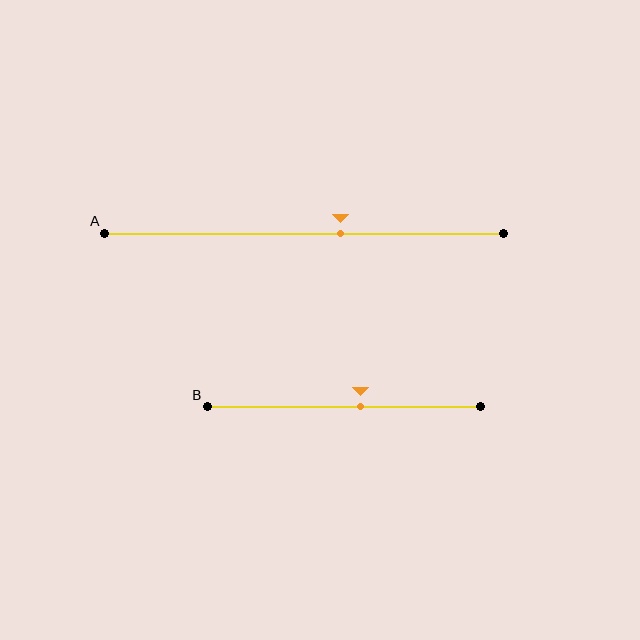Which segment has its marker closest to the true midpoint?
Segment B has its marker closest to the true midpoint.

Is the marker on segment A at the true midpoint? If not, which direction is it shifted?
No, the marker on segment A is shifted to the right by about 9% of the segment length.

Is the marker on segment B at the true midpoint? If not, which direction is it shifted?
No, the marker on segment B is shifted to the right by about 6% of the segment length.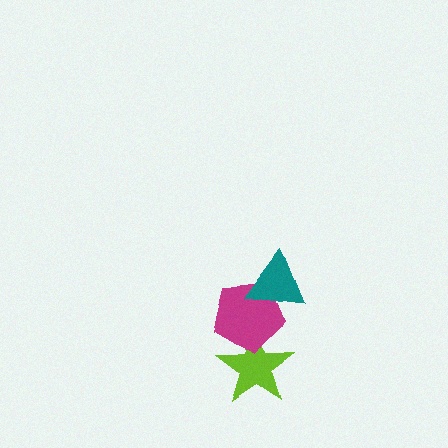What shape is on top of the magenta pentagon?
The teal triangle is on top of the magenta pentagon.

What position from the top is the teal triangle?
The teal triangle is 1st from the top.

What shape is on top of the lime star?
The magenta pentagon is on top of the lime star.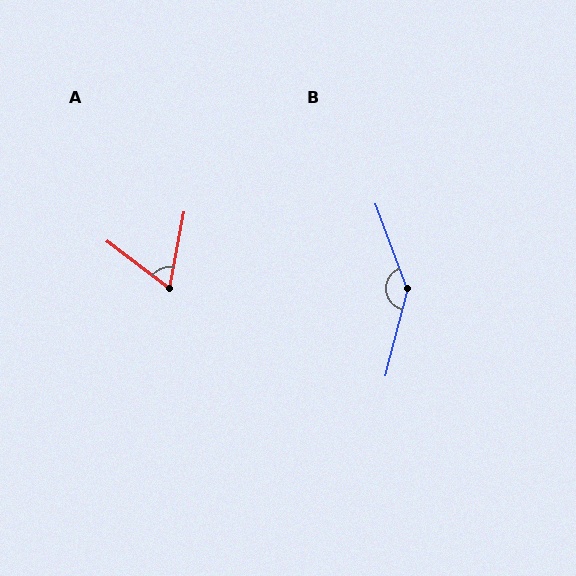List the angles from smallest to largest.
A (63°), B (145°).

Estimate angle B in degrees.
Approximately 145 degrees.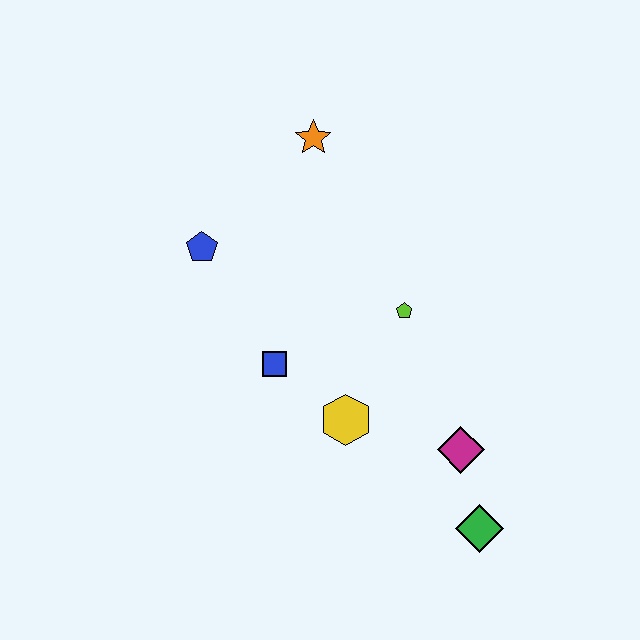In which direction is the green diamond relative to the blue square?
The green diamond is to the right of the blue square.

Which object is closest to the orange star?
The blue pentagon is closest to the orange star.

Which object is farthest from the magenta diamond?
The orange star is farthest from the magenta diamond.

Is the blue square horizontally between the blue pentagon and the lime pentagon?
Yes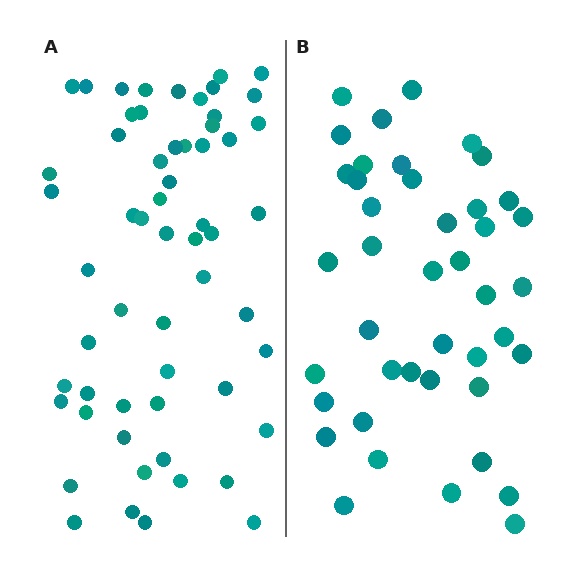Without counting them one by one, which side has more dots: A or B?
Region A (the left region) has more dots.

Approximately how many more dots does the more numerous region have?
Region A has approximately 15 more dots than region B.